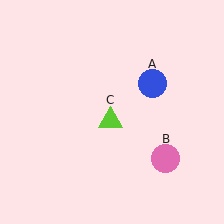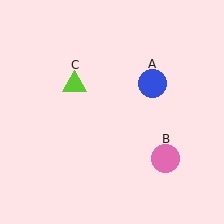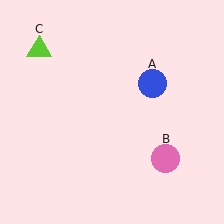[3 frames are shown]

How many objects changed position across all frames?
1 object changed position: lime triangle (object C).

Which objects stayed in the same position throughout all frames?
Blue circle (object A) and pink circle (object B) remained stationary.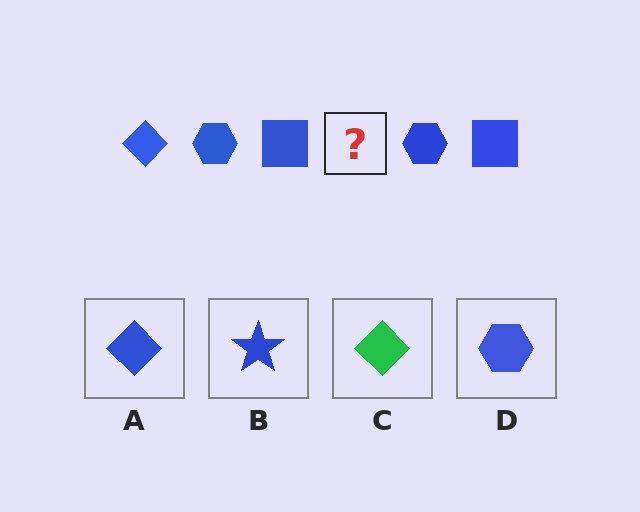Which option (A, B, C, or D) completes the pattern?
A.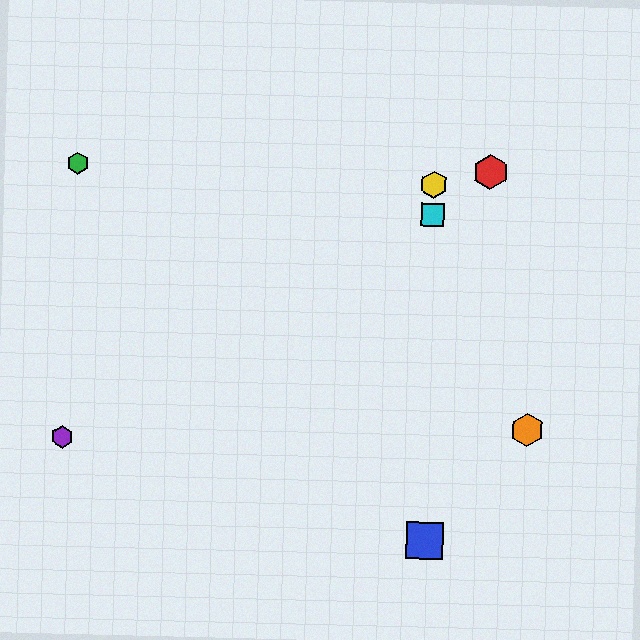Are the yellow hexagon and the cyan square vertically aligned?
Yes, both are at x≈434.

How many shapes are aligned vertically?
3 shapes (the blue square, the yellow hexagon, the cyan square) are aligned vertically.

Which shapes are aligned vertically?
The blue square, the yellow hexagon, the cyan square are aligned vertically.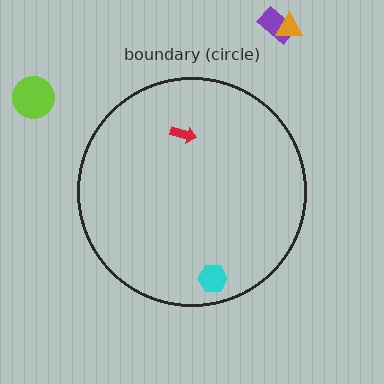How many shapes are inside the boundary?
2 inside, 3 outside.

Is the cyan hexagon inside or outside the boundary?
Inside.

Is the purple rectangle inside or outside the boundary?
Outside.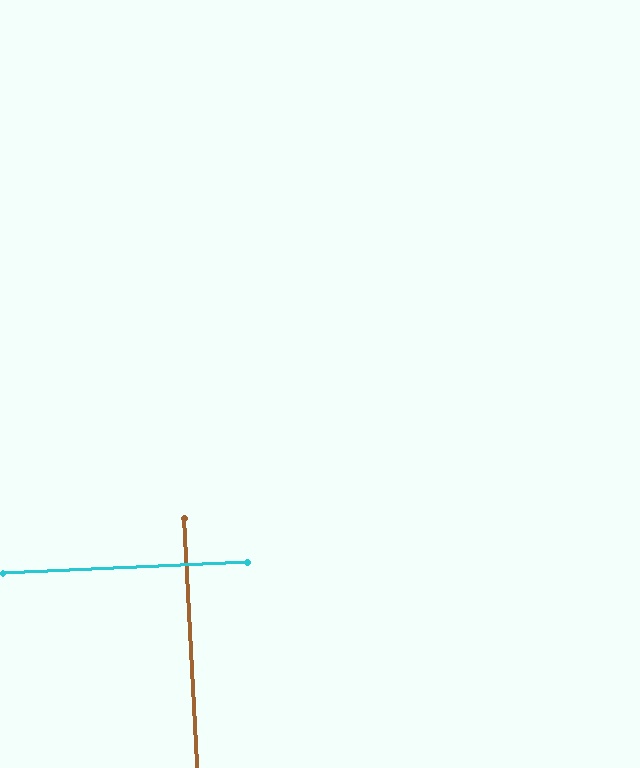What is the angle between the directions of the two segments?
Approximately 90 degrees.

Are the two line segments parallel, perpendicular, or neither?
Perpendicular — they meet at approximately 90°.